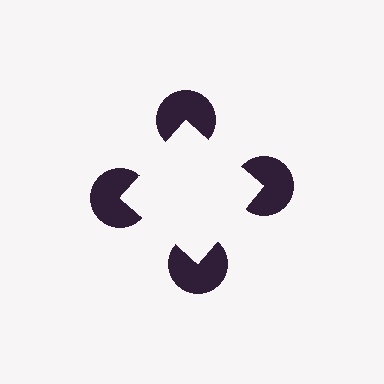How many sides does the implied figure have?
4 sides.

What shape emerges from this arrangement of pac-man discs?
An illusory square — its edges are inferred from the aligned wedge cuts in the pac-man discs, not physically drawn.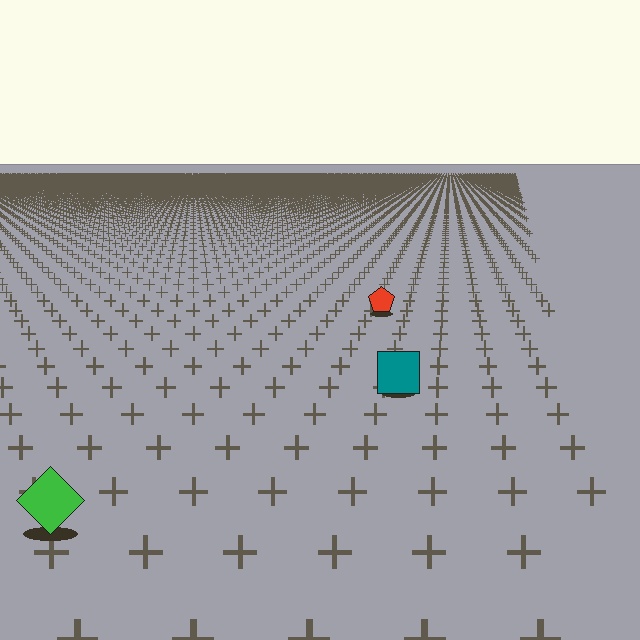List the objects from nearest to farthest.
From nearest to farthest: the green diamond, the teal square, the red pentagon.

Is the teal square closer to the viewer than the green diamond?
No. The green diamond is closer — you can tell from the texture gradient: the ground texture is coarser near it.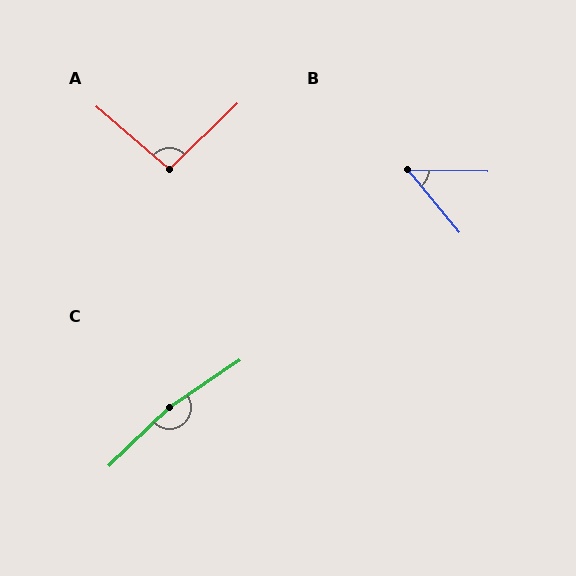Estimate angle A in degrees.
Approximately 95 degrees.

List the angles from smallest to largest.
B (50°), A (95°), C (170°).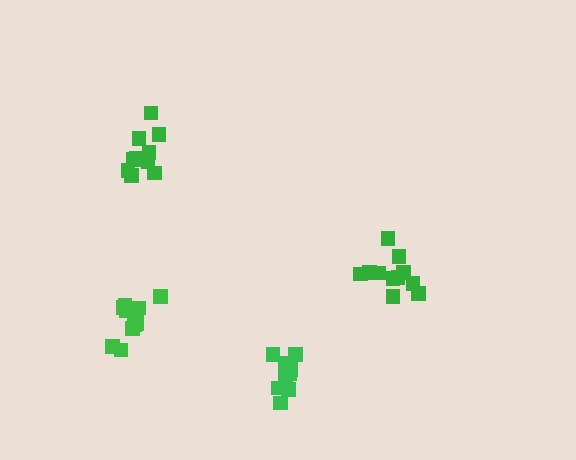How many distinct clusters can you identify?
There are 4 distinct clusters.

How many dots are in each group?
Group 1: 9 dots, Group 2: 11 dots, Group 3: 11 dots, Group 4: 10 dots (41 total).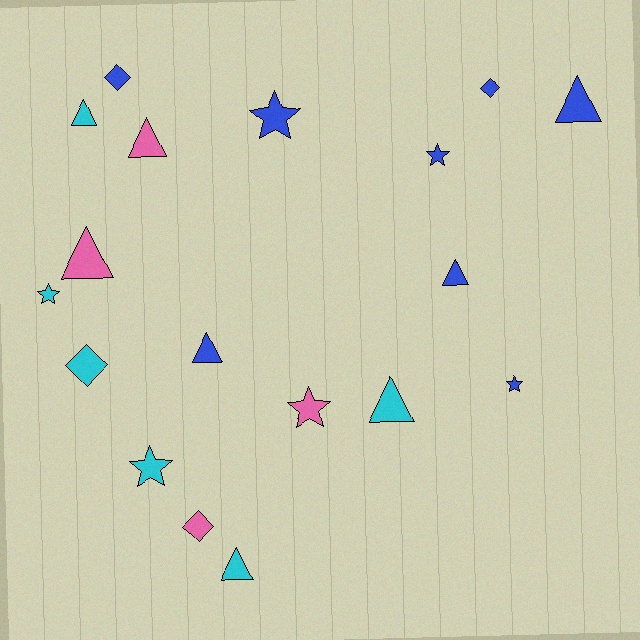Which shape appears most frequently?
Triangle, with 8 objects.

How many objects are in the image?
There are 18 objects.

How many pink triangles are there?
There are 2 pink triangles.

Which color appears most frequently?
Blue, with 8 objects.